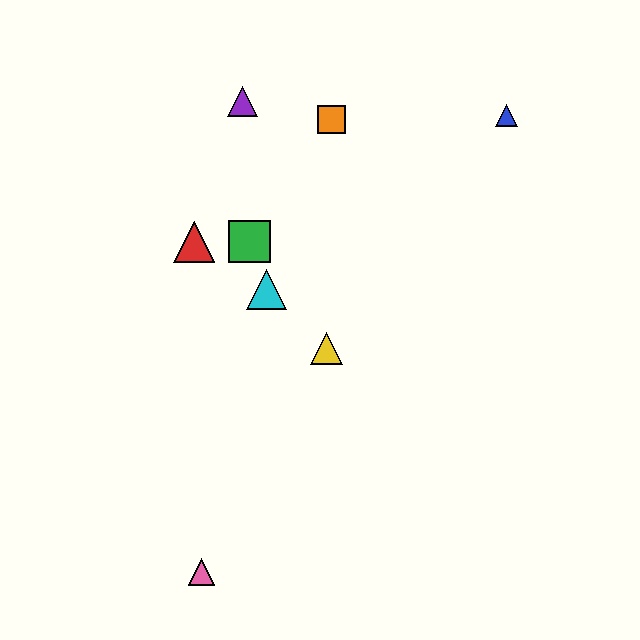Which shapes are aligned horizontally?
The red triangle, the green square are aligned horizontally.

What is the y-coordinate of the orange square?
The orange square is at y≈120.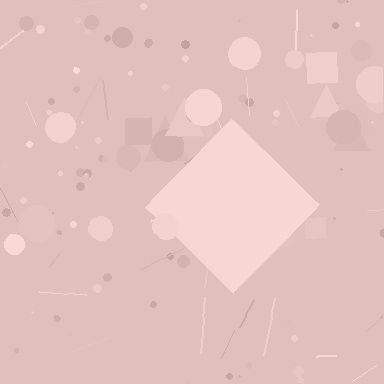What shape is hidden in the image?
A diamond is hidden in the image.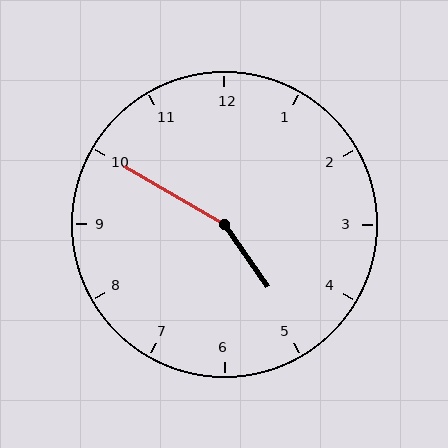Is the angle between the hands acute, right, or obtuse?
It is obtuse.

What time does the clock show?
4:50.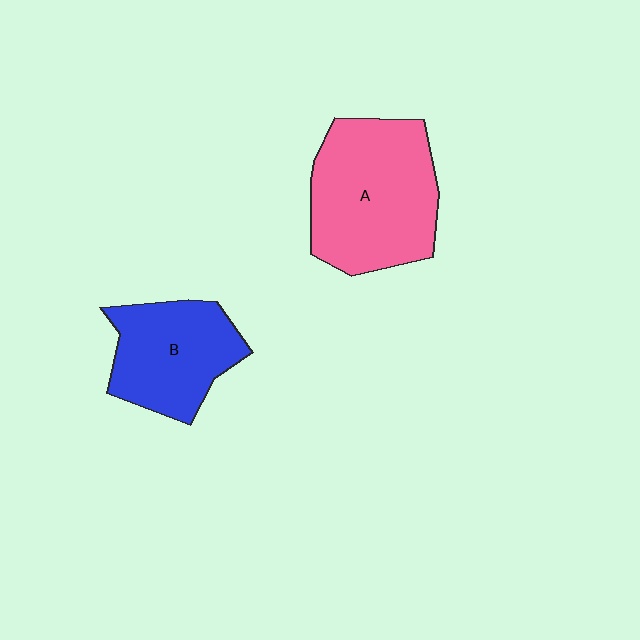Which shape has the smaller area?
Shape B (blue).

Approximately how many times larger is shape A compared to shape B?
Approximately 1.4 times.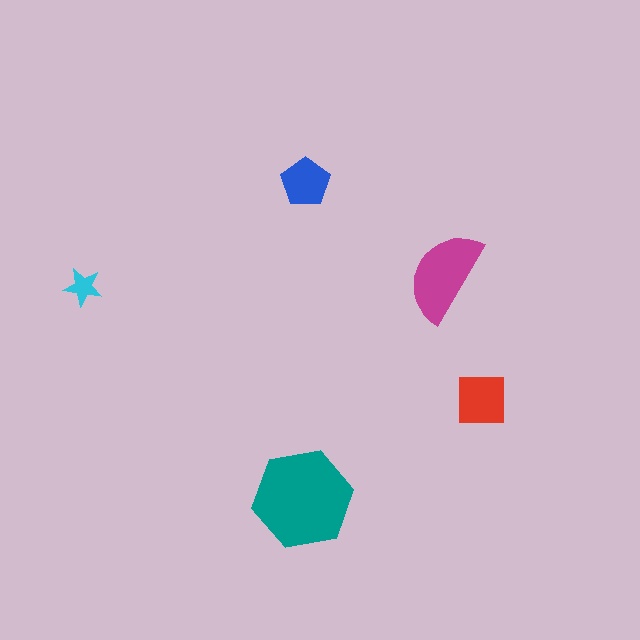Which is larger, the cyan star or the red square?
The red square.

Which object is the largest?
The teal hexagon.